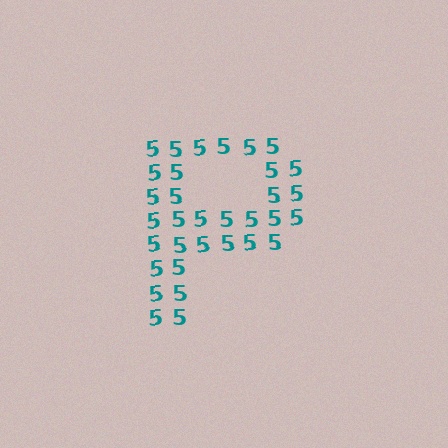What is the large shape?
The large shape is the letter P.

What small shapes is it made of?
It is made of small digit 5's.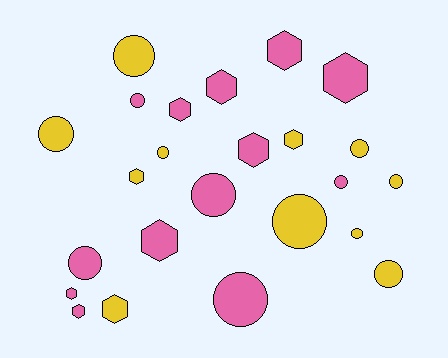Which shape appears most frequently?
Circle, with 13 objects.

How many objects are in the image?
There are 24 objects.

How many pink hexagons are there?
There are 8 pink hexagons.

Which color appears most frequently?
Pink, with 13 objects.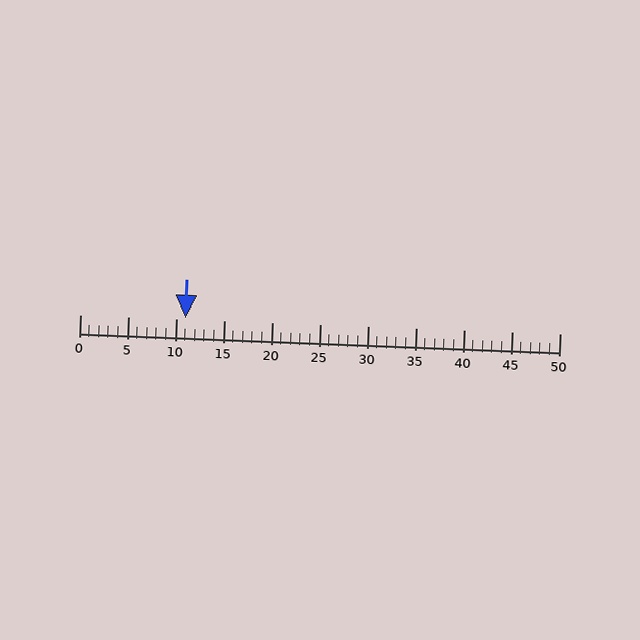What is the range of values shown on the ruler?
The ruler shows values from 0 to 50.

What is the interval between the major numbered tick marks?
The major tick marks are spaced 5 units apart.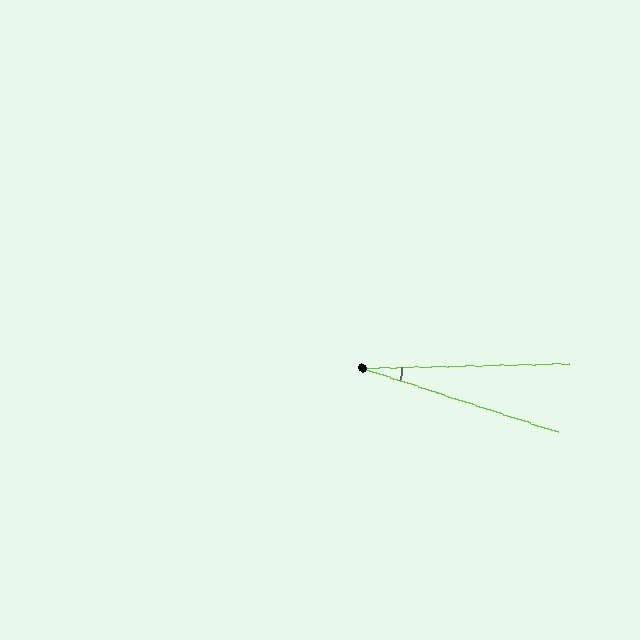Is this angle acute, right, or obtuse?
It is acute.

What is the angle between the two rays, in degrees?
Approximately 20 degrees.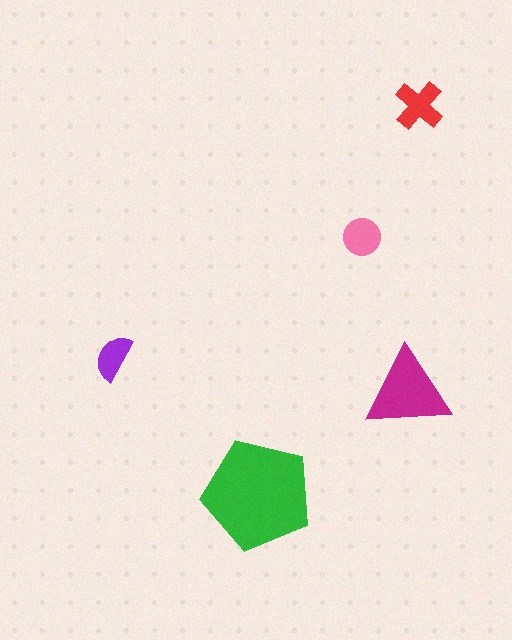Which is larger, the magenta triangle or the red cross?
The magenta triangle.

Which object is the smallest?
The purple semicircle.